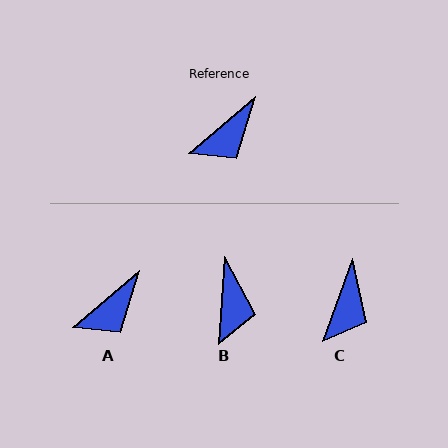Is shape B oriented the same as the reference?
No, it is off by about 46 degrees.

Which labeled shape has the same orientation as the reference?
A.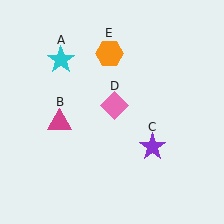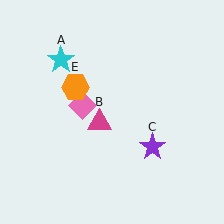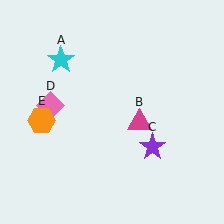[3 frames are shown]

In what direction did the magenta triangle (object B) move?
The magenta triangle (object B) moved right.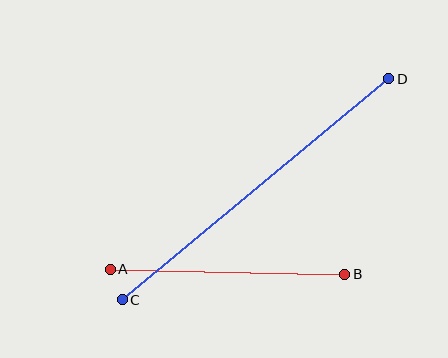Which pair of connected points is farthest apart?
Points C and D are farthest apart.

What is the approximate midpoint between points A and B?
The midpoint is at approximately (227, 272) pixels.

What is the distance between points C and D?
The distance is approximately 346 pixels.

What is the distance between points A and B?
The distance is approximately 234 pixels.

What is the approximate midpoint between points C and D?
The midpoint is at approximately (256, 189) pixels.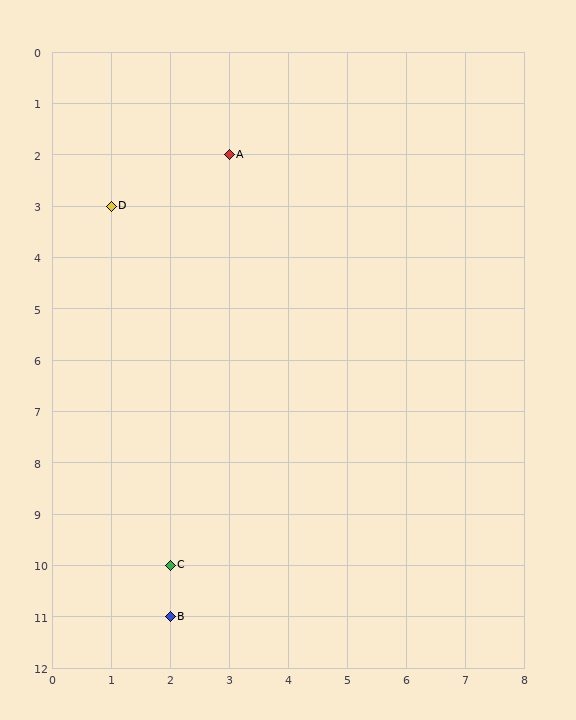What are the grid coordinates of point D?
Point D is at grid coordinates (1, 3).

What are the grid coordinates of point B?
Point B is at grid coordinates (2, 11).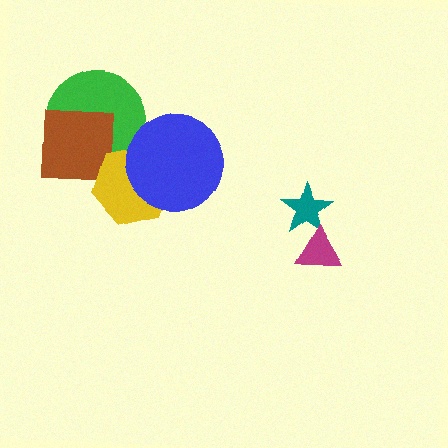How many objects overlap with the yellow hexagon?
2 objects overlap with the yellow hexagon.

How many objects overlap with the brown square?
1 object overlaps with the brown square.